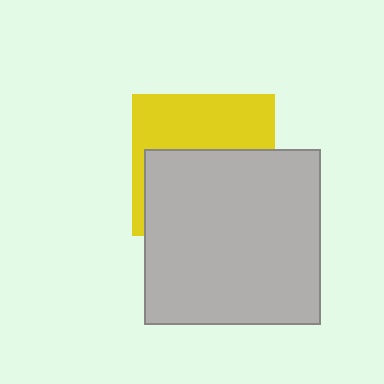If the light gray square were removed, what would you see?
You would see the complete yellow square.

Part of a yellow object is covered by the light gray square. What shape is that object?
It is a square.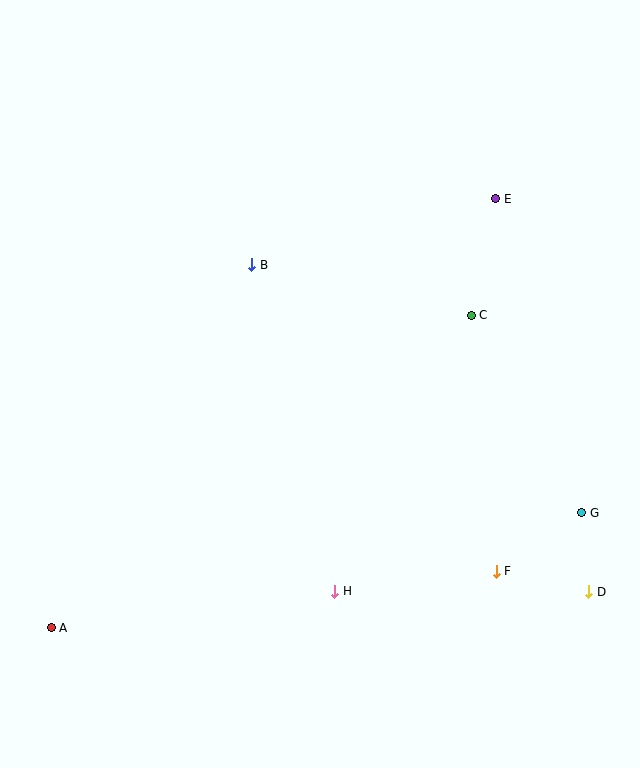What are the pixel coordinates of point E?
Point E is at (496, 199).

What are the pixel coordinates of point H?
Point H is at (335, 591).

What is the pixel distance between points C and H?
The distance between C and H is 308 pixels.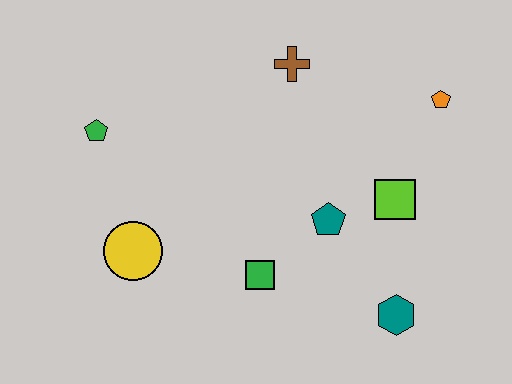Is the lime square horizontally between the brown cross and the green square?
No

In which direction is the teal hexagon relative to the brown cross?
The teal hexagon is below the brown cross.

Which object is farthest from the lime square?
The green pentagon is farthest from the lime square.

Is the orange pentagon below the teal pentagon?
No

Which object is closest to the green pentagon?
The yellow circle is closest to the green pentagon.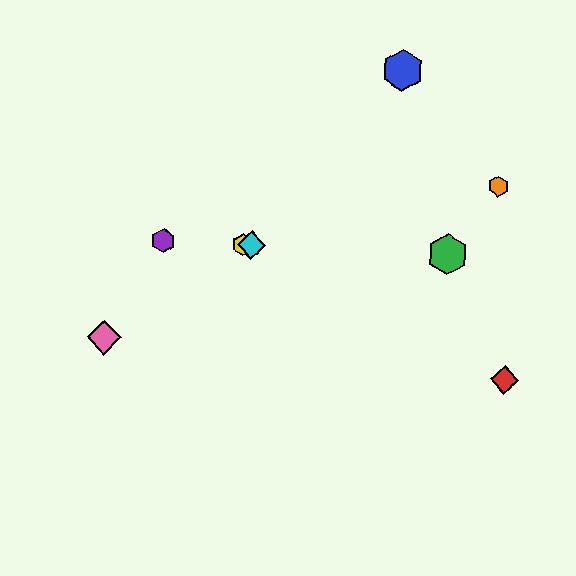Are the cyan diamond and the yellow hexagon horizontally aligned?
Yes, both are at y≈245.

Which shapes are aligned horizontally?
The green hexagon, the yellow hexagon, the purple hexagon, the cyan diamond are aligned horizontally.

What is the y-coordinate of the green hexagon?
The green hexagon is at y≈254.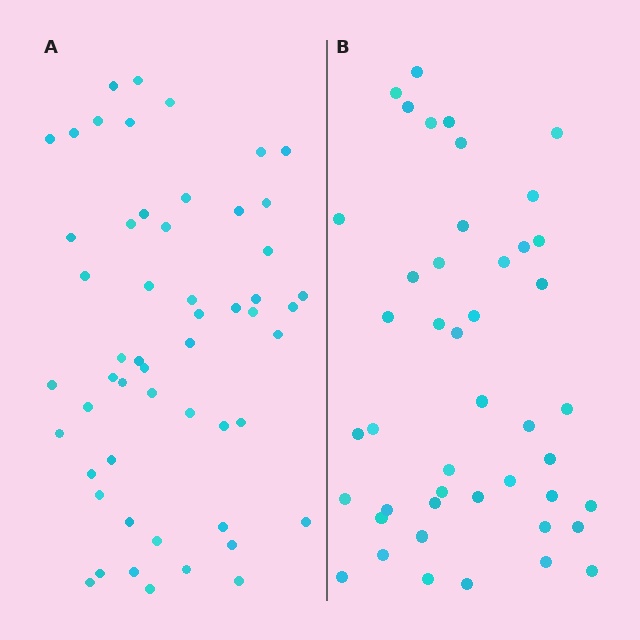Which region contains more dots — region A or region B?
Region A (the left region) has more dots.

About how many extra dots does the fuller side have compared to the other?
Region A has roughly 8 or so more dots than region B.